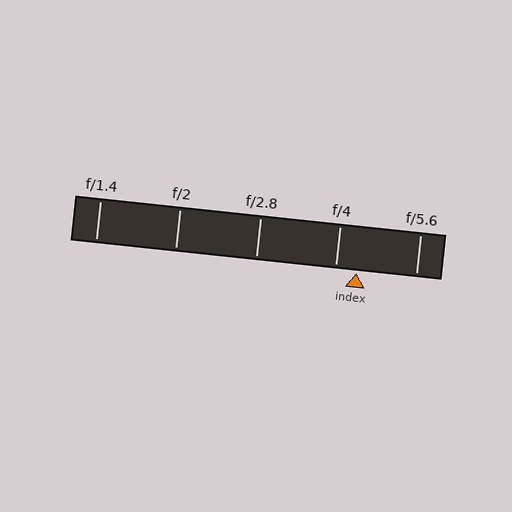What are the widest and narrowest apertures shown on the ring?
The widest aperture shown is f/1.4 and the narrowest is f/5.6.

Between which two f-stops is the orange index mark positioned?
The index mark is between f/4 and f/5.6.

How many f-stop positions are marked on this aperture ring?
There are 5 f-stop positions marked.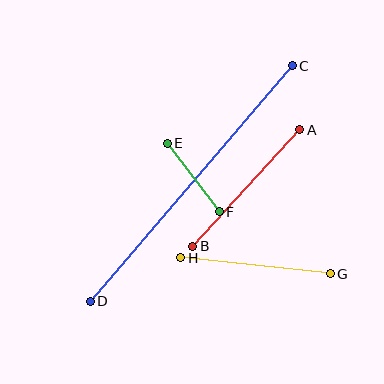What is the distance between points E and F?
The distance is approximately 86 pixels.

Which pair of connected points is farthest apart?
Points C and D are farthest apart.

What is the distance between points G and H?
The distance is approximately 150 pixels.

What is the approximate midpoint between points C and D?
The midpoint is at approximately (191, 183) pixels.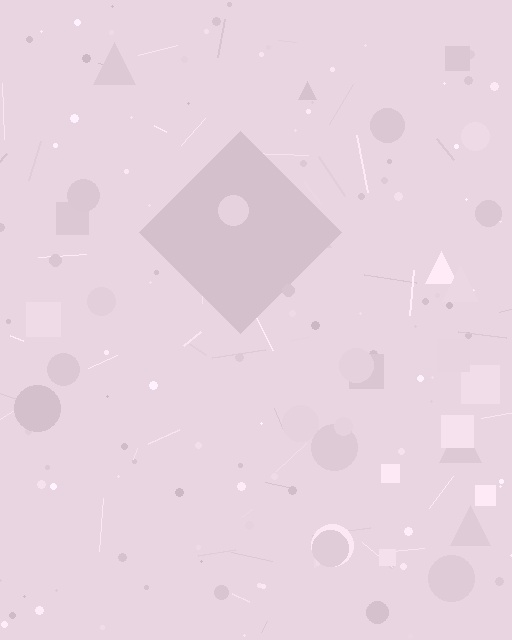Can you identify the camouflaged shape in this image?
The camouflaged shape is a diamond.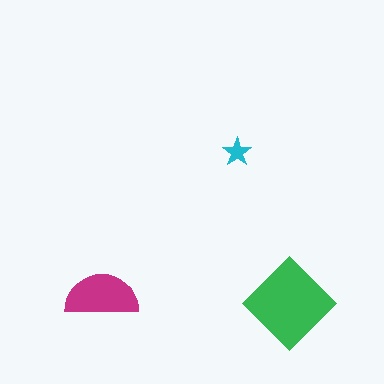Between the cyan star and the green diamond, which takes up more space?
The green diamond.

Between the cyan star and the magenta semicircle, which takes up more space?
The magenta semicircle.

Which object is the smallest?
The cyan star.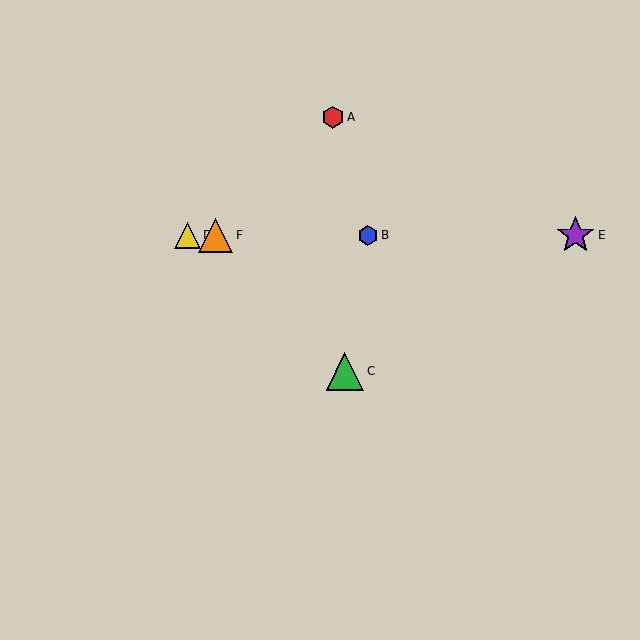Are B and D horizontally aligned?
Yes, both are at y≈235.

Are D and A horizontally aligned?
No, D is at y≈235 and A is at y≈117.